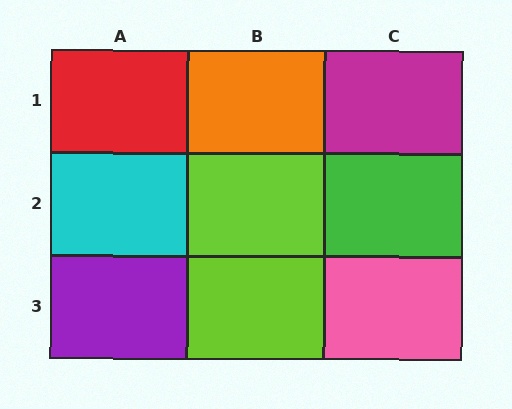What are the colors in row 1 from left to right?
Red, orange, magenta.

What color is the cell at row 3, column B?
Lime.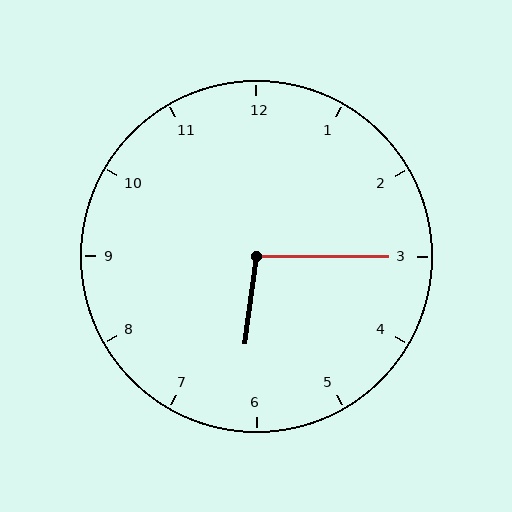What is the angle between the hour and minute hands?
Approximately 98 degrees.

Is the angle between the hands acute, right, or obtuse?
It is obtuse.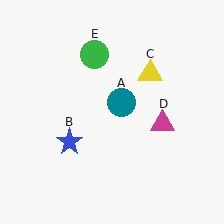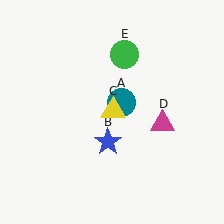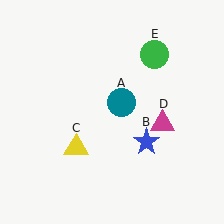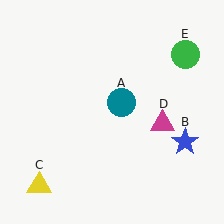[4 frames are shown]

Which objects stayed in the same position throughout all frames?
Teal circle (object A) and magenta triangle (object D) remained stationary.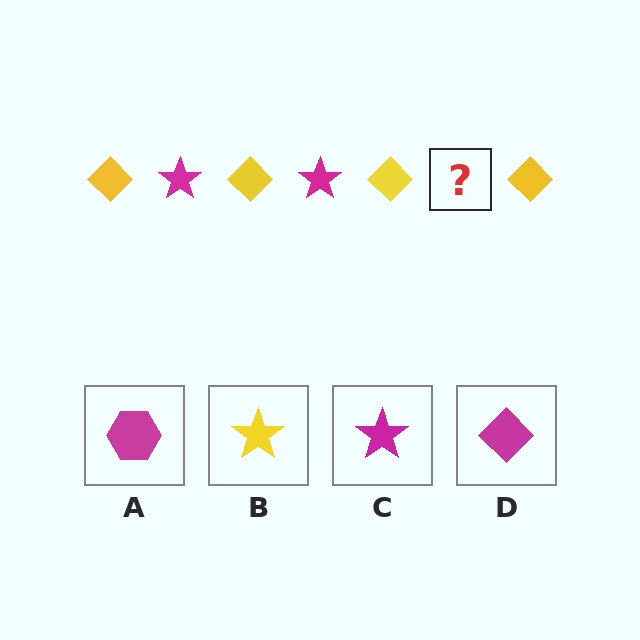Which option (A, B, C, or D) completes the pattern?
C.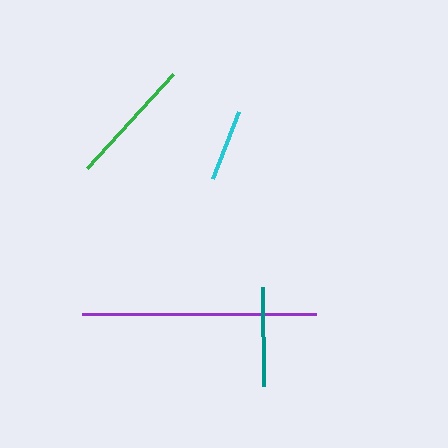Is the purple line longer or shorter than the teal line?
The purple line is longer than the teal line.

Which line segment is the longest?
The purple line is the longest at approximately 234 pixels.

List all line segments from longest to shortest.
From longest to shortest: purple, green, teal, cyan.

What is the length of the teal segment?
The teal segment is approximately 99 pixels long.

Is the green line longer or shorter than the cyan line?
The green line is longer than the cyan line.